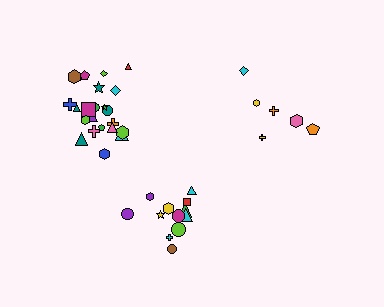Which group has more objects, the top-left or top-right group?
The top-left group.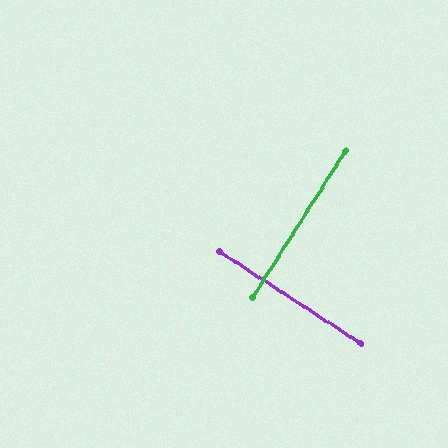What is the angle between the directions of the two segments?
Approximately 89 degrees.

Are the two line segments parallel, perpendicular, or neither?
Perpendicular — they meet at approximately 89°.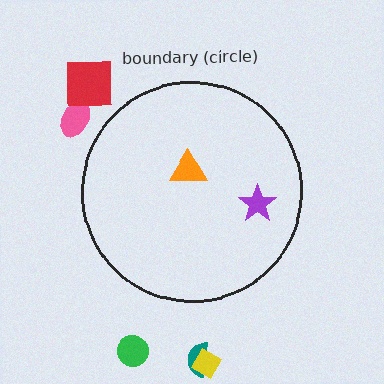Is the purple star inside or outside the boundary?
Inside.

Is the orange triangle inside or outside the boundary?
Inside.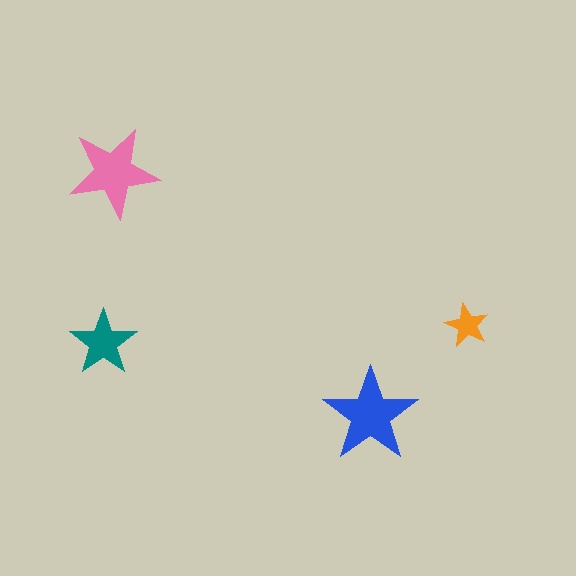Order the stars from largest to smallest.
the blue one, the pink one, the teal one, the orange one.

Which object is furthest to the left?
The teal star is leftmost.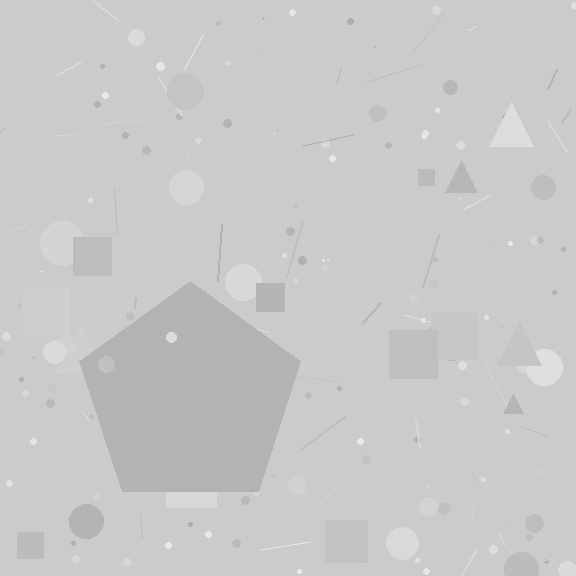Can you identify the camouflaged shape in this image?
The camouflaged shape is a pentagon.